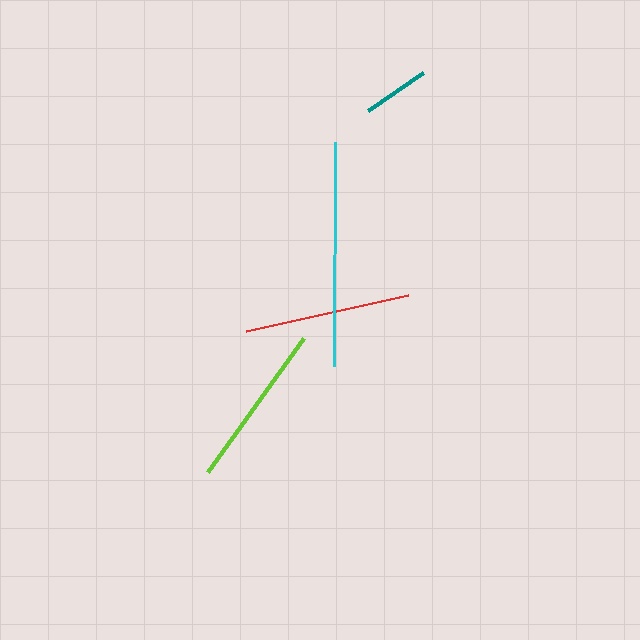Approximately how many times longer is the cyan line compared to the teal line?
The cyan line is approximately 3.3 times the length of the teal line.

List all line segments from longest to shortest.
From longest to shortest: cyan, red, lime, teal.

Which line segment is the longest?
The cyan line is the longest at approximately 224 pixels.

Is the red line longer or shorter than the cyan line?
The cyan line is longer than the red line.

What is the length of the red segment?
The red segment is approximately 166 pixels long.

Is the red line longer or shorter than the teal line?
The red line is longer than the teal line.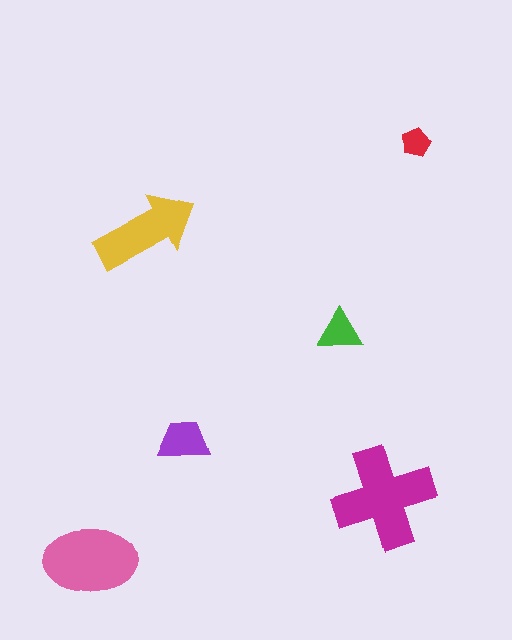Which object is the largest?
The magenta cross.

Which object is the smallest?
The red pentagon.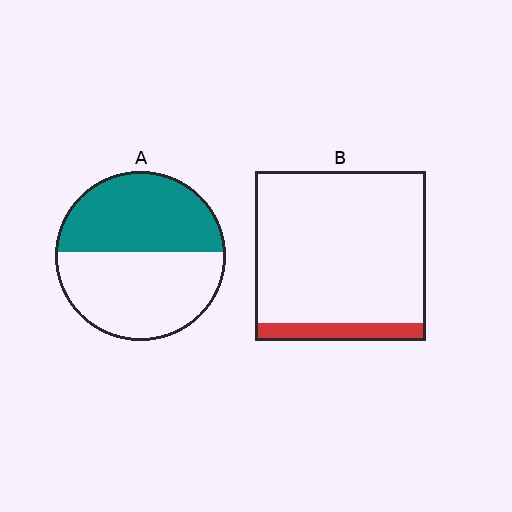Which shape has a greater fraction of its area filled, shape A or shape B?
Shape A.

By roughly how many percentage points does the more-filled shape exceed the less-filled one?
By roughly 35 percentage points (A over B).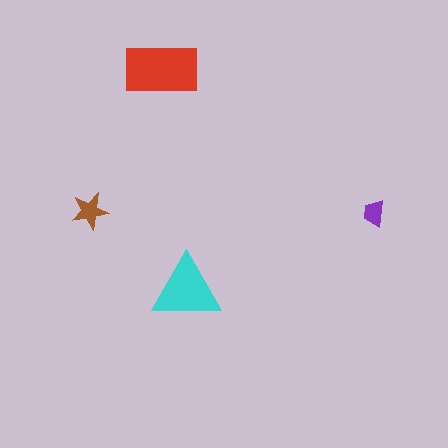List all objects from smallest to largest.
The purple trapezoid, the brown star, the cyan triangle, the red rectangle.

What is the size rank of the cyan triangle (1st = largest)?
2nd.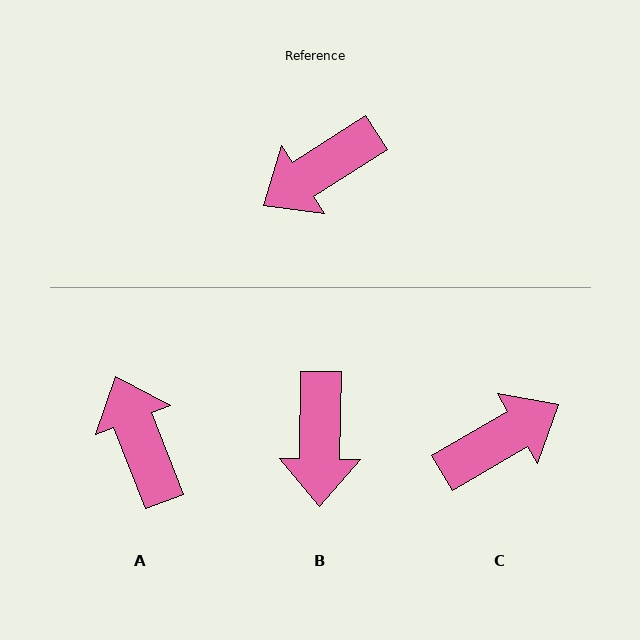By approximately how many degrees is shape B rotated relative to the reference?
Approximately 56 degrees counter-clockwise.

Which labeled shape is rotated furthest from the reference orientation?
C, about 177 degrees away.